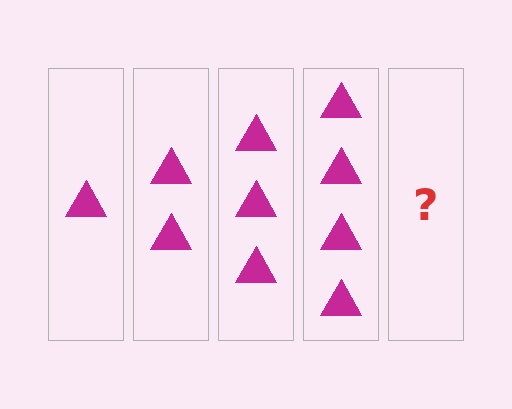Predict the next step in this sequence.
The next step is 5 triangles.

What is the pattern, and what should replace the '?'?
The pattern is that each step adds one more triangle. The '?' should be 5 triangles.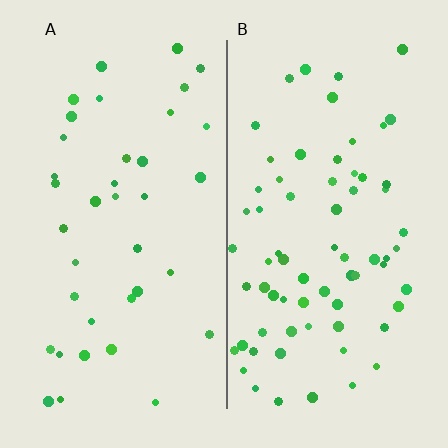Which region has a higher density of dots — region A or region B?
B (the right).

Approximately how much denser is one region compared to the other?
Approximately 1.9× — region B over region A.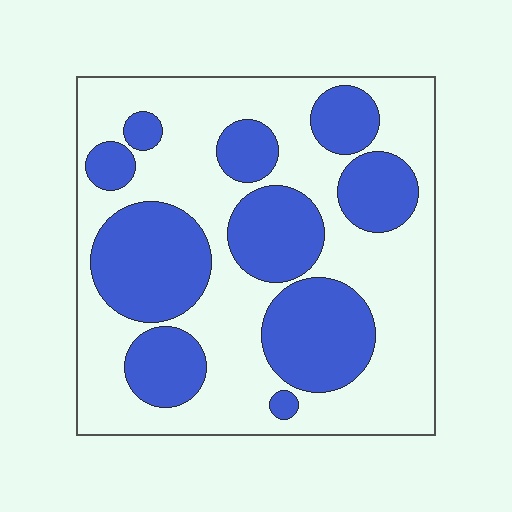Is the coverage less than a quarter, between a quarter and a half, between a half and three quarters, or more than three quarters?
Between a quarter and a half.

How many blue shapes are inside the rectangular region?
10.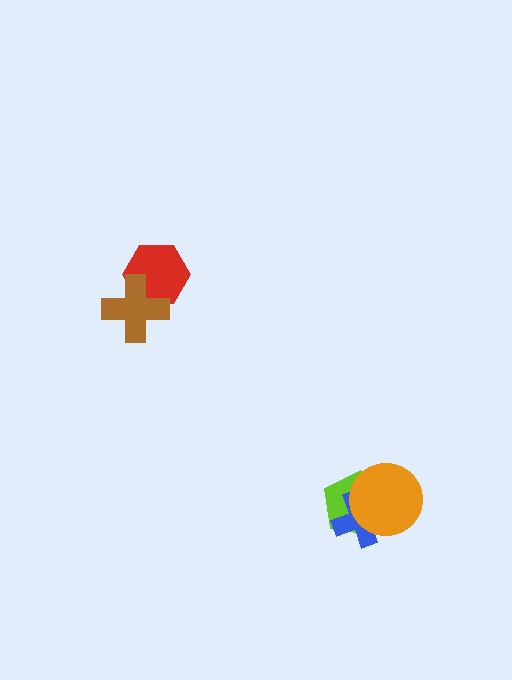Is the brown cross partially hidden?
No, no other shape covers it.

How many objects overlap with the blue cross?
2 objects overlap with the blue cross.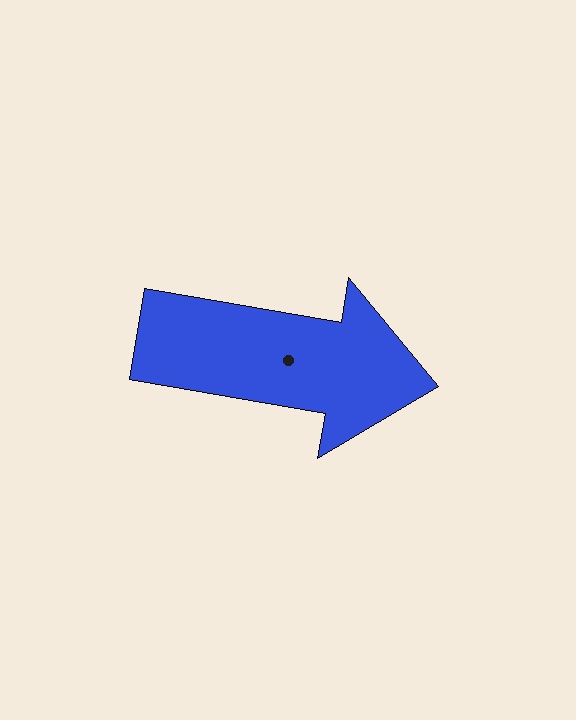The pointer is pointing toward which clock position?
Roughly 3 o'clock.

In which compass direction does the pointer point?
East.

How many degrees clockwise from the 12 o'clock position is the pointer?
Approximately 100 degrees.